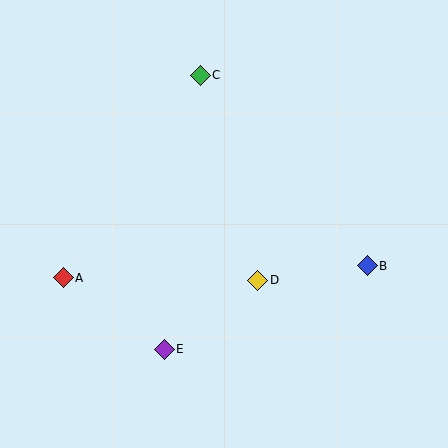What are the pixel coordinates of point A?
Point A is at (63, 278).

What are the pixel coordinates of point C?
Point C is at (200, 75).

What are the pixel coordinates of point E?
Point E is at (164, 349).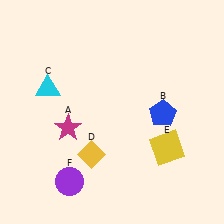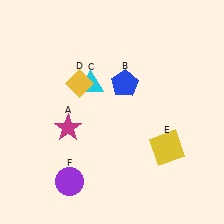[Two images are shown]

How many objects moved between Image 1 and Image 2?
3 objects moved between the two images.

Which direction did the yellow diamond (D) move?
The yellow diamond (D) moved up.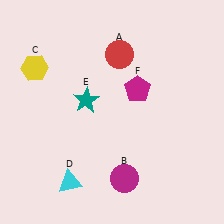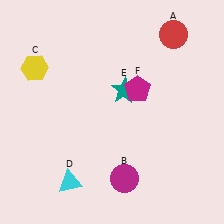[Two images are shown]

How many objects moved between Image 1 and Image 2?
2 objects moved between the two images.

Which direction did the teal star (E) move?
The teal star (E) moved right.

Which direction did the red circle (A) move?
The red circle (A) moved right.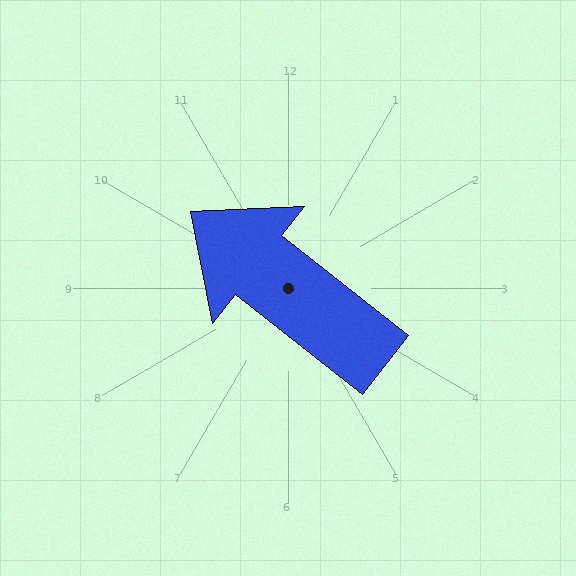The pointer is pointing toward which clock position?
Roughly 10 o'clock.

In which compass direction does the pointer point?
Northwest.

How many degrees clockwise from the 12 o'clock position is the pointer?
Approximately 308 degrees.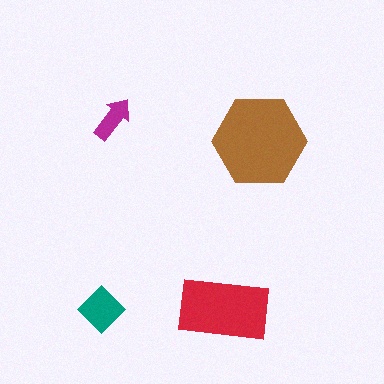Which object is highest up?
The magenta arrow is topmost.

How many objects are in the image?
There are 4 objects in the image.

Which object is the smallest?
The magenta arrow.